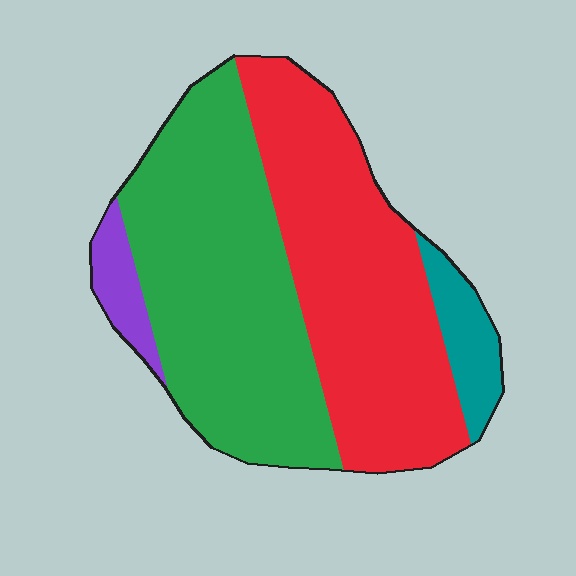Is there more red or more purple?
Red.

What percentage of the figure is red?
Red covers around 40% of the figure.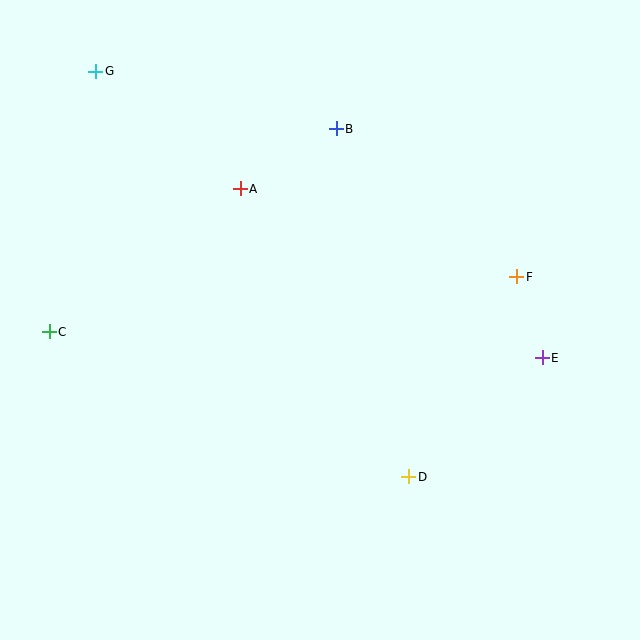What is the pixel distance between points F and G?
The distance between F and G is 469 pixels.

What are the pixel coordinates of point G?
Point G is at (96, 71).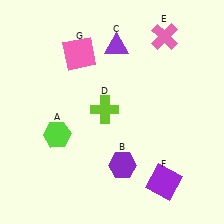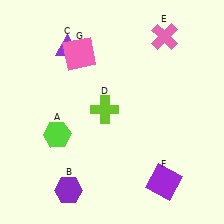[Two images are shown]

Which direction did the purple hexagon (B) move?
The purple hexagon (B) moved left.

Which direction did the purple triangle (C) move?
The purple triangle (C) moved left.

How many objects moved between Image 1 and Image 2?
2 objects moved between the two images.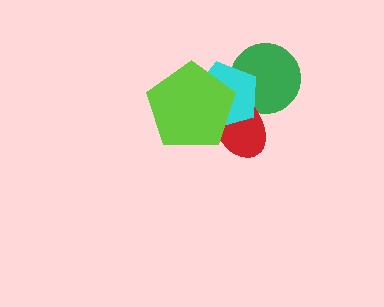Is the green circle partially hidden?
Yes, it is partially covered by another shape.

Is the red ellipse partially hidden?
Yes, it is partially covered by another shape.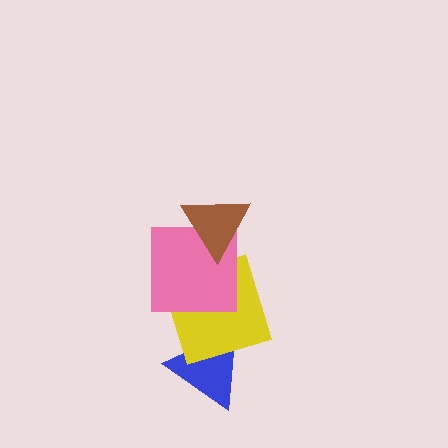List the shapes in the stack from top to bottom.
From top to bottom: the brown triangle, the pink square, the yellow square, the blue triangle.